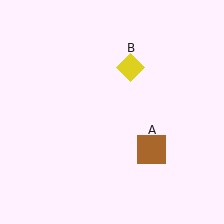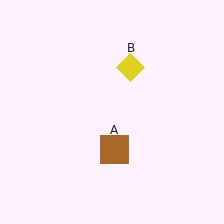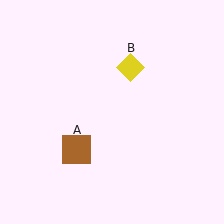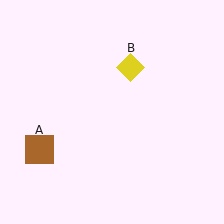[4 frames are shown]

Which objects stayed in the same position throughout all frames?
Yellow diamond (object B) remained stationary.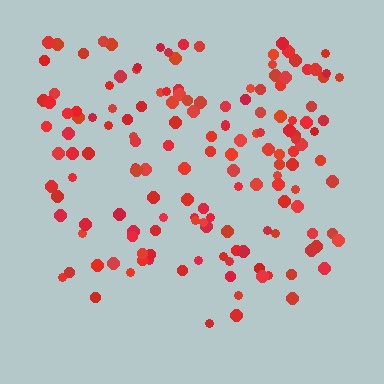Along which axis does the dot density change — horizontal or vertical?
Vertical.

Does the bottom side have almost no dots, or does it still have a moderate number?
Still a moderate number, just noticeably fewer than the top.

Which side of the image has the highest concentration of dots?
The top.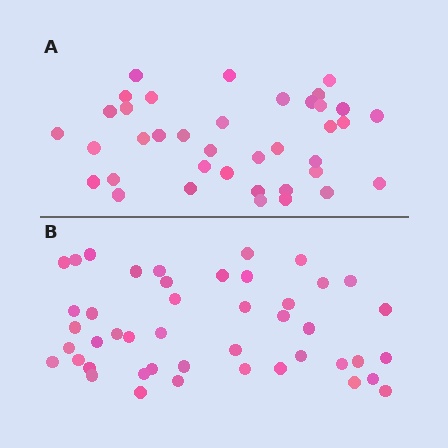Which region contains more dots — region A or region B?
Region B (the bottom region) has more dots.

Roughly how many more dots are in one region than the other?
Region B has roughly 8 or so more dots than region A.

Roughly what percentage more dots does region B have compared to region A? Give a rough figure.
About 20% more.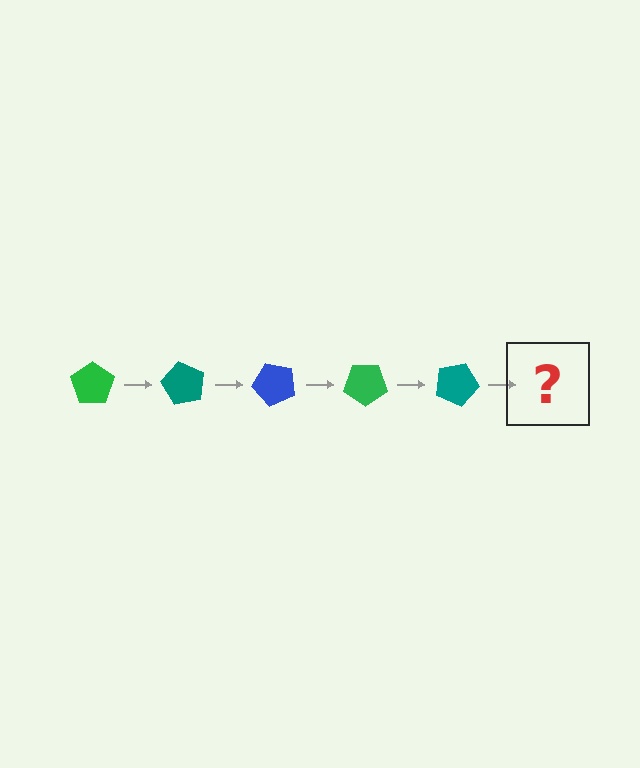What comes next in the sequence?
The next element should be a blue pentagon, rotated 300 degrees from the start.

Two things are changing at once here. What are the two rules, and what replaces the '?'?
The two rules are that it rotates 60 degrees each step and the color cycles through green, teal, and blue. The '?' should be a blue pentagon, rotated 300 degrees from the start.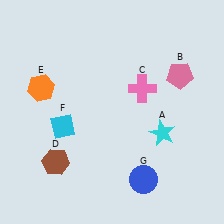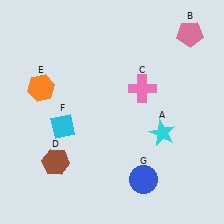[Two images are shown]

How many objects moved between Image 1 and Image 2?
1 object moved between the two images.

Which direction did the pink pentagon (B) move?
The pink pentagon (B) moved up.